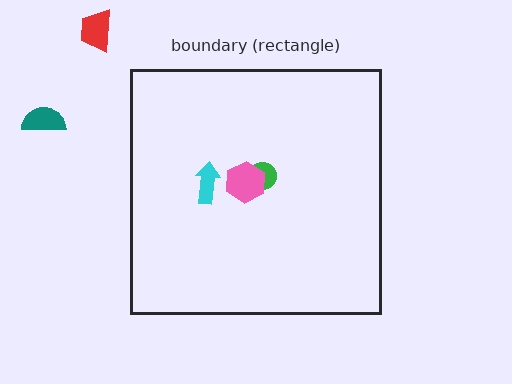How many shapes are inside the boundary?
3 inside, 2 outside.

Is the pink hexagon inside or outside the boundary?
Inside.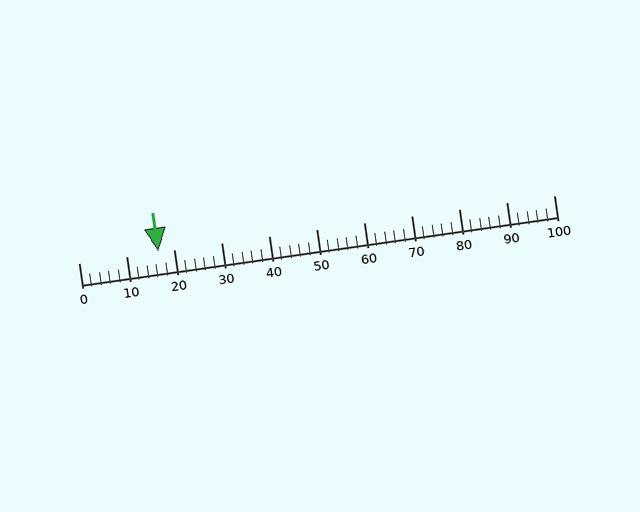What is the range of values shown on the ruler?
The ruler shows values from 0 to 100.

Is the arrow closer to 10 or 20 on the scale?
The arrow is closer to 20.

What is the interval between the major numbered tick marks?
The major tick marks are spaced 10 units apart.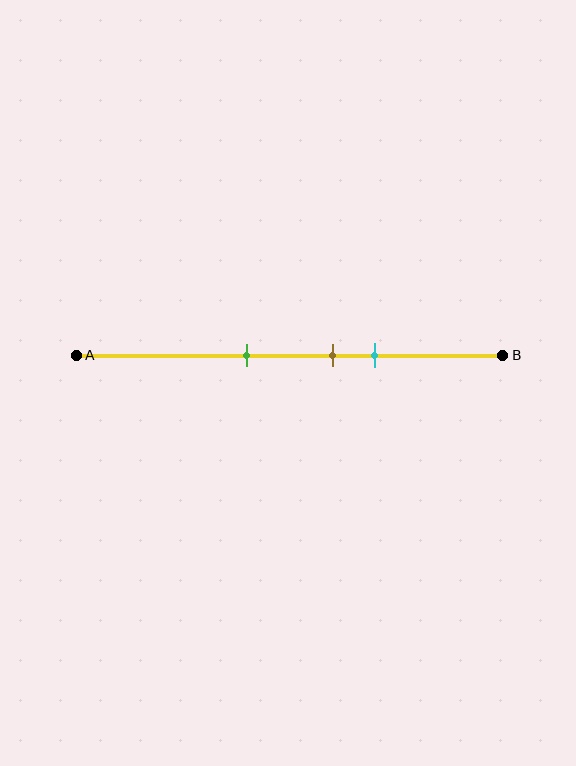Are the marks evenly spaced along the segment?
Yes, the marks are approximately evenly spaced.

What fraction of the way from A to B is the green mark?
The green mark is approximately 40% (0.4) of the way from A to B.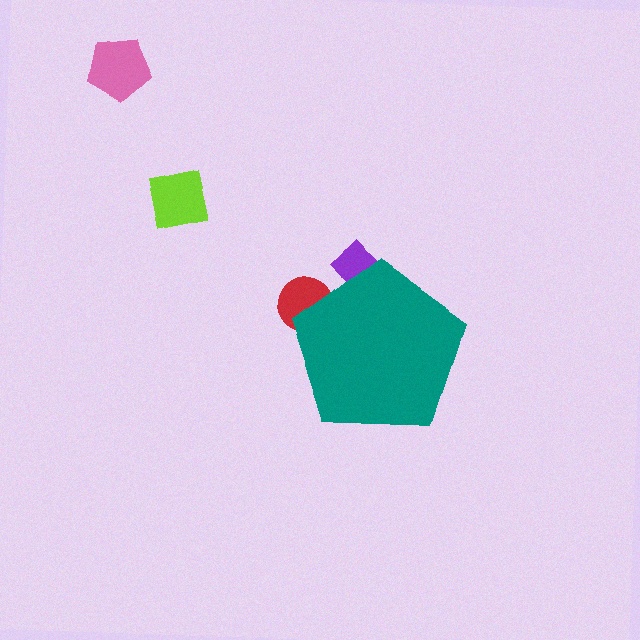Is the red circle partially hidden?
Yes, the red circle is partially hidden behind the teal pentagon.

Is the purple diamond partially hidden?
Yes, the purple diamond is partially hidden behind the teal pentagon.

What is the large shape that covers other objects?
A teal pentagon.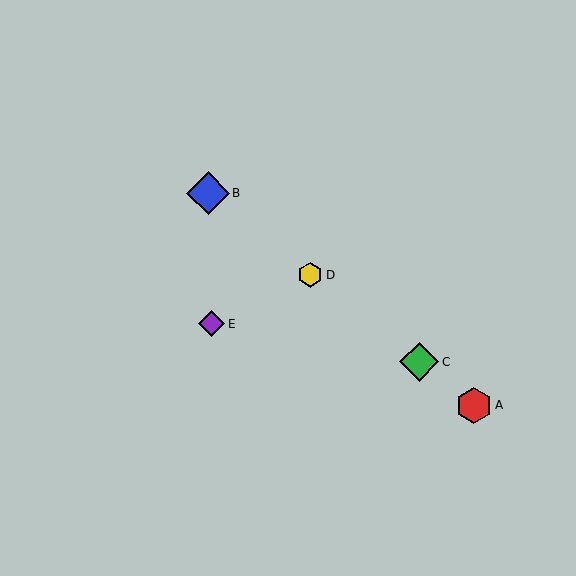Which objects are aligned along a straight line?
Objects A, B, C, D are aligned along a straight line.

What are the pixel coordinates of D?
Object D is at (310, 275).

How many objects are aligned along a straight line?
4 objects (A, B, C, D) are aligned along a straight line.